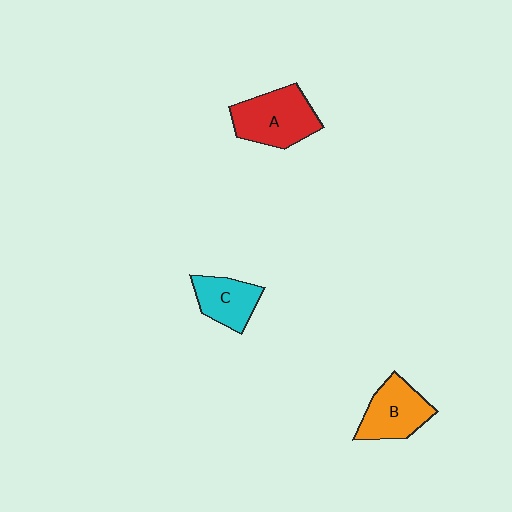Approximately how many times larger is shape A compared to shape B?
Approximately 1.2 times.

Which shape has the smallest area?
Shape C (cyan).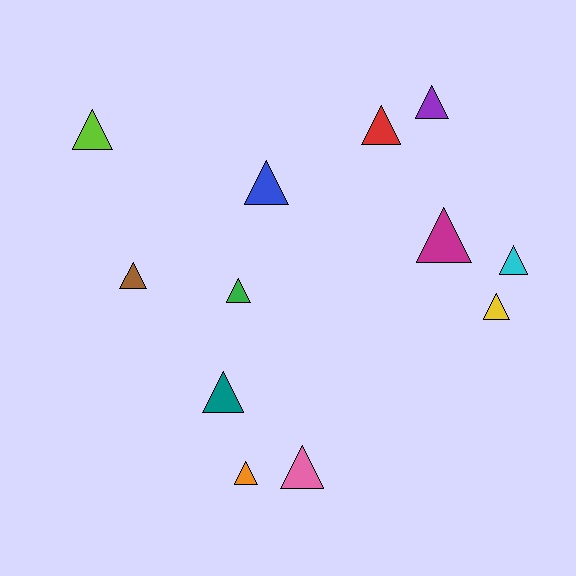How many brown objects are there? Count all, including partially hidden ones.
There is 1 brown object.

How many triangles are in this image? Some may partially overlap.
There are 12 triangles.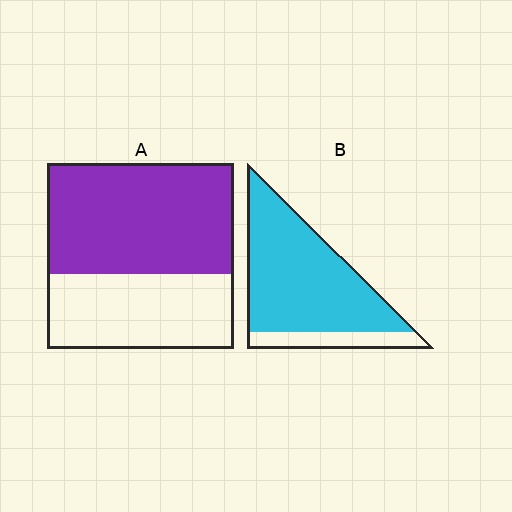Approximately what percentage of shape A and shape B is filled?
A is approximately 60% and B is approximately 85%.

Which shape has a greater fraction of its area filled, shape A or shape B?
Shape B.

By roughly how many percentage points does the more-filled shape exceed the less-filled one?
By roughly 25 percentage points (B over A).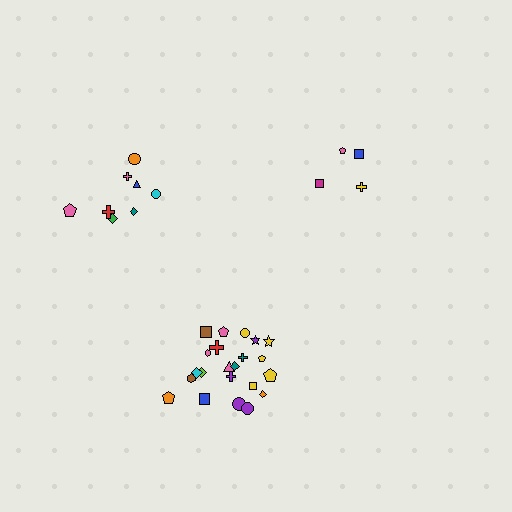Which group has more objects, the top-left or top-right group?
The top-left group.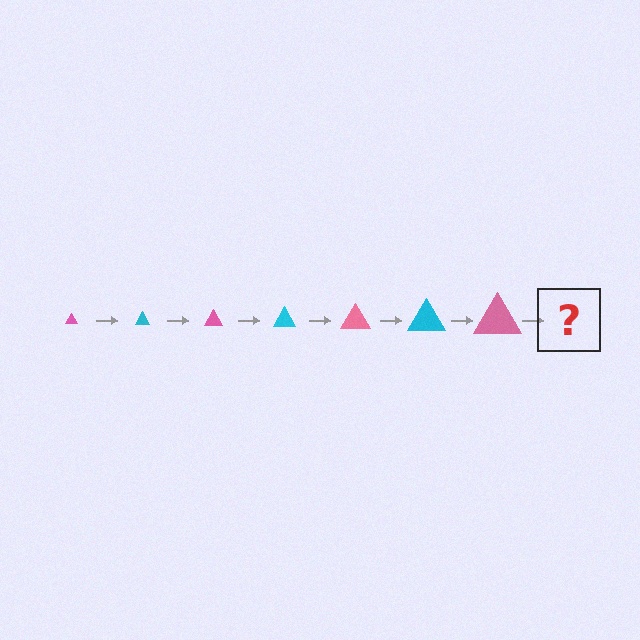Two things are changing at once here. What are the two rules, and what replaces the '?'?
The two rules are that the triangle grows larger each step and the color cycles through pink and cyan. The '?' should be a cyan triangle, larger than the previous one.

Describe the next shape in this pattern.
It should be a cyan triangle, larger than the previous one.